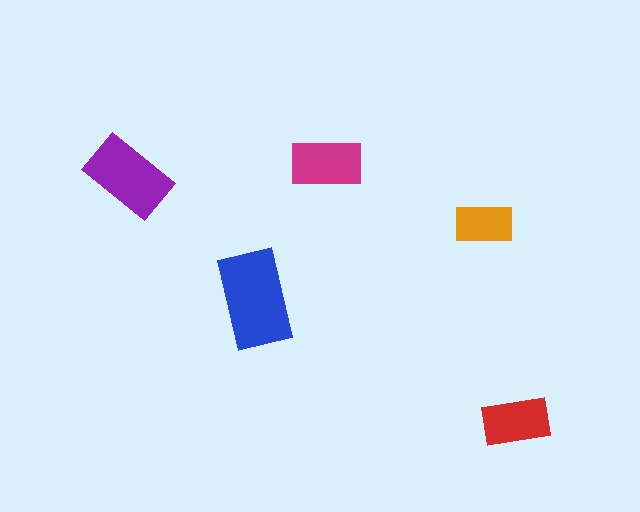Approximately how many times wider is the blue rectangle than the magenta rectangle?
About 1.5 times wider.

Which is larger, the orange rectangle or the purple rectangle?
The purple one.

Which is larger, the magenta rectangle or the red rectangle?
The magenta one.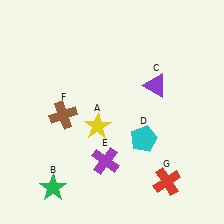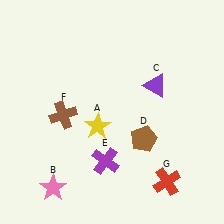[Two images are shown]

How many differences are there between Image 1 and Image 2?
There are 2 differences between the two images.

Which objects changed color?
B changed from green to pink. D changed from cyan to brown.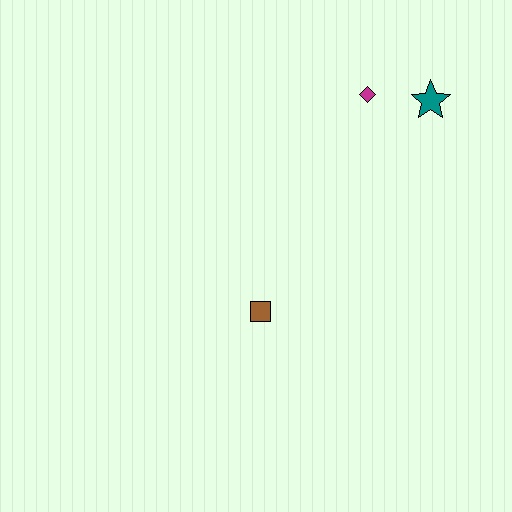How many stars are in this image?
There is 1 star.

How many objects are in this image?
There are 3 objects.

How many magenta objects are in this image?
There is 1 magenta object.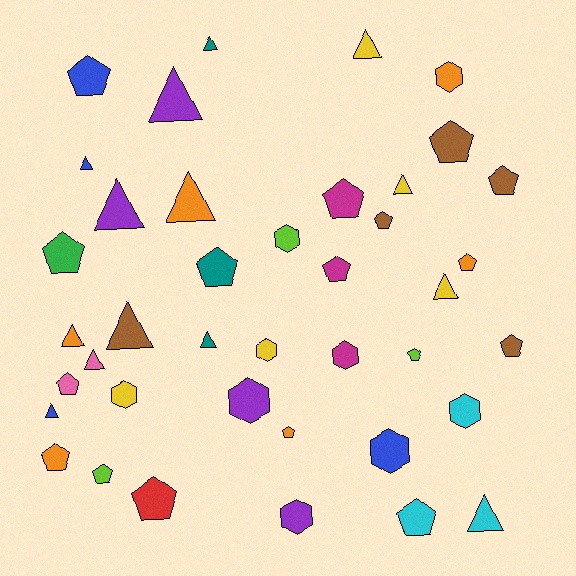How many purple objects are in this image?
There are 4 purple objects.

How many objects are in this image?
There are 40 objects.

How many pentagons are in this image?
There are 17 pentagons.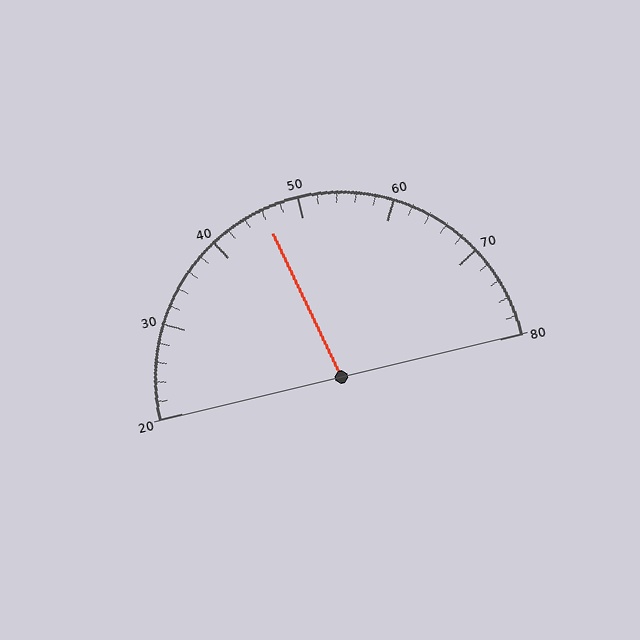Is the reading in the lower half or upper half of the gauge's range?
The reading is in the lower half of the range (20 to 80).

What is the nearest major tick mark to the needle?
The nearest major tick mark is 50.